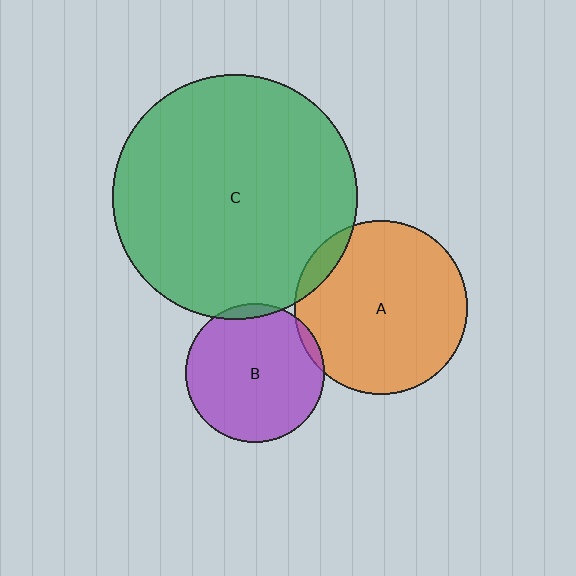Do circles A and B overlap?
Yes.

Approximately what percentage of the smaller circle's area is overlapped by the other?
Approximately 5%.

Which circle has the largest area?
Circle C (green).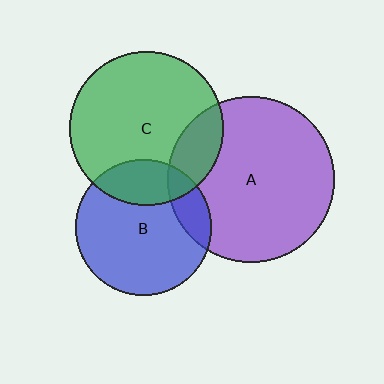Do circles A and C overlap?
Yes.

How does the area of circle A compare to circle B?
Approximately 1.5 times.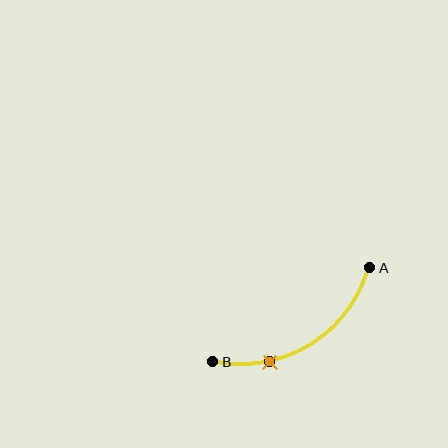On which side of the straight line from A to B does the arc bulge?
The arc bulges below the straight line connecting A and B.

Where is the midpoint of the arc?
The arc midpoint is the point on the curve farthest from the straight line joining A and B. It sits below that line.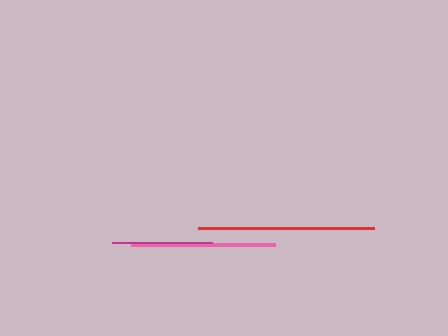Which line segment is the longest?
The red line is the longest at approximately 175 pixels.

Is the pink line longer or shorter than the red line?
The red line is longer than the pink line.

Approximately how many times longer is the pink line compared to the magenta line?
The pink line is approximately 1.4 times the length of the magenta line.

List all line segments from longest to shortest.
From longest to shortest: red, pink, magenta.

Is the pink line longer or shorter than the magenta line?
The pink line is longer than the magenta line.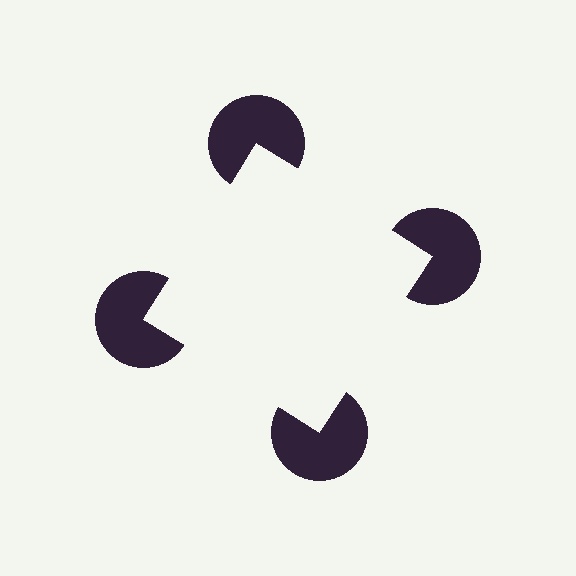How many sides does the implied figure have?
4 sides.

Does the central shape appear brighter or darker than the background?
It typically appears slightly brighter than the background, even though no actual brightness change is drawn.